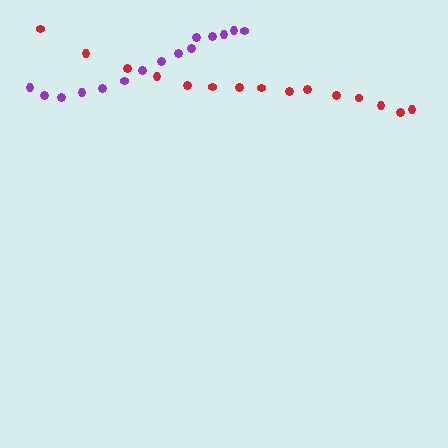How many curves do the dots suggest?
There are 2 distinct paths.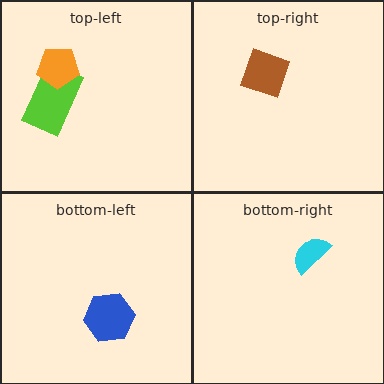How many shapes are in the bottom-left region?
1.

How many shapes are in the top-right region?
1.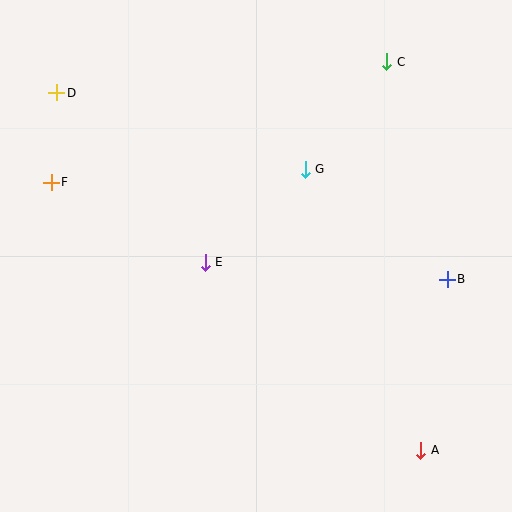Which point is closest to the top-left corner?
Point D is closest to the top-left corner.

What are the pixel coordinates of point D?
Point D is at (57, 93).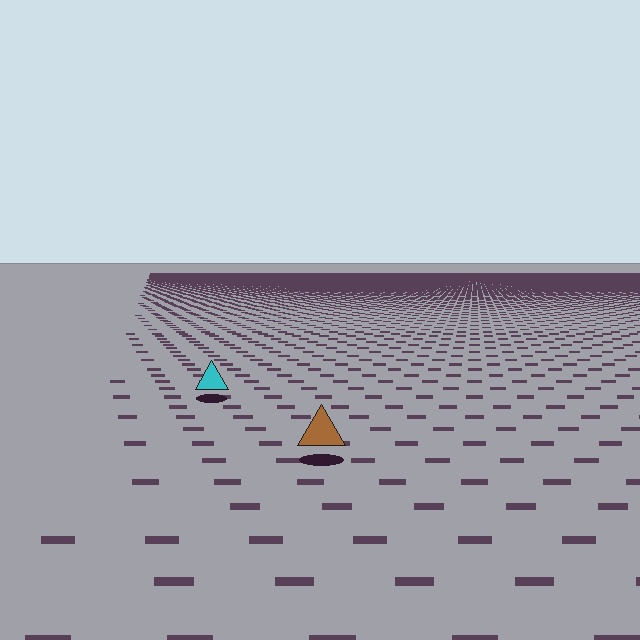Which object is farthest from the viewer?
The cyan triangle is farthest from the viewer. It appears smaller and the ground texture around it is denser.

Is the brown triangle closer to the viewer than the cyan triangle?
Yes. The brown triangle is closer — you can tell from the texture gradient: the ground texture is coarser near it.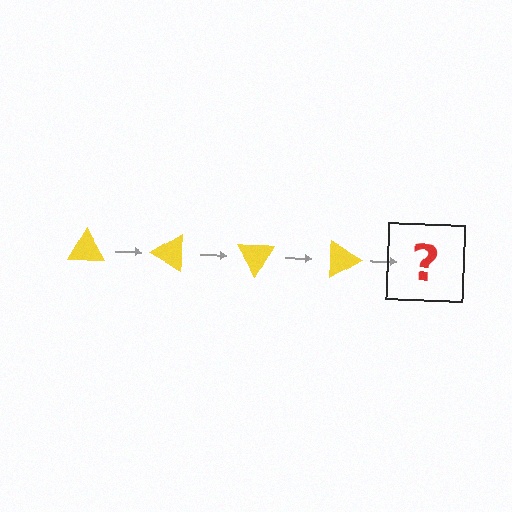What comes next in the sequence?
The next element should be a yellow triangle rotated 120 degrees.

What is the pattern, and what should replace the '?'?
The pattern is that the triangle rotates 30 degrees each step. The '?' should be a yellow triangle rotated 120 degrees.